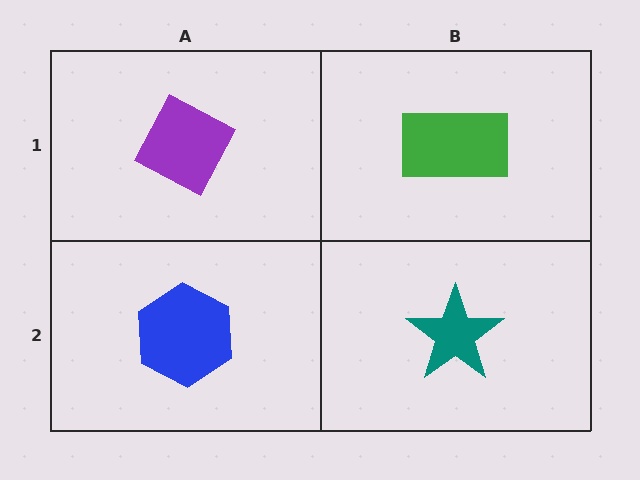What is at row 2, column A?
A blue hexagon.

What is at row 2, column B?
A teal star.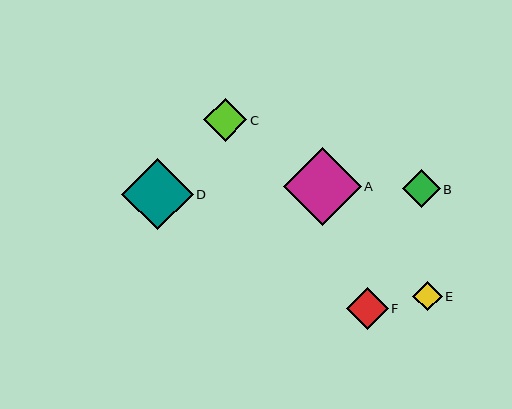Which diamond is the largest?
Diamond A is the largest with a size of approximately 78 pixels.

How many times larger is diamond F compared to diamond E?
Diamond F is approximately 1.4 times the size of diamond E.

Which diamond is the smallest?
Diamond E is the smallest with a size of approximately 29 pixels.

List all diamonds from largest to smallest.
From largest to smallest: A, D, C, F, B, E.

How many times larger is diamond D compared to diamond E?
Diamond D is approximately 2.4 times the size of diamond E.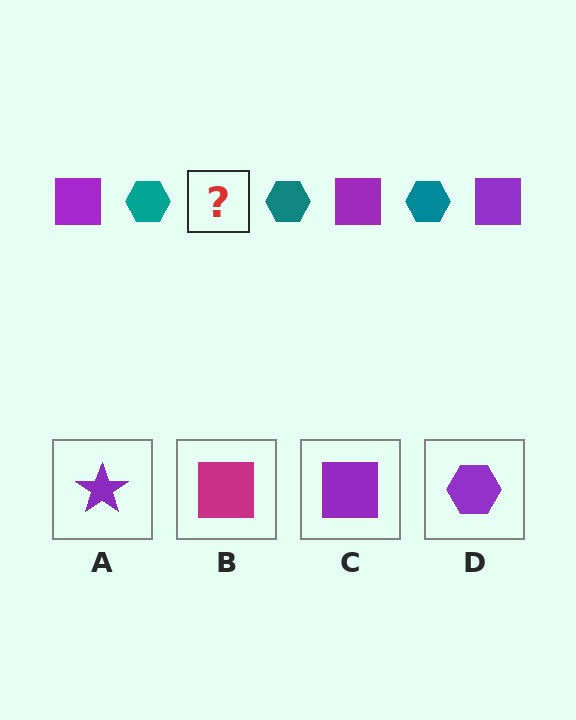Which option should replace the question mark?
Option C.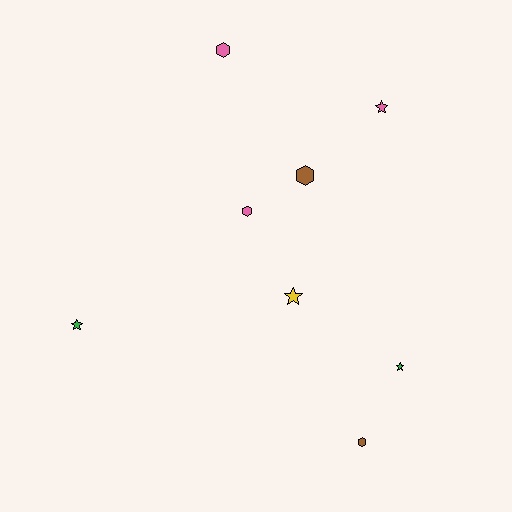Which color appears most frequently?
Pink, with 3 objects.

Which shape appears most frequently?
Hexagon, with 4 objects.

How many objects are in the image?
There are 8 objects.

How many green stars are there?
There are 2 green stars.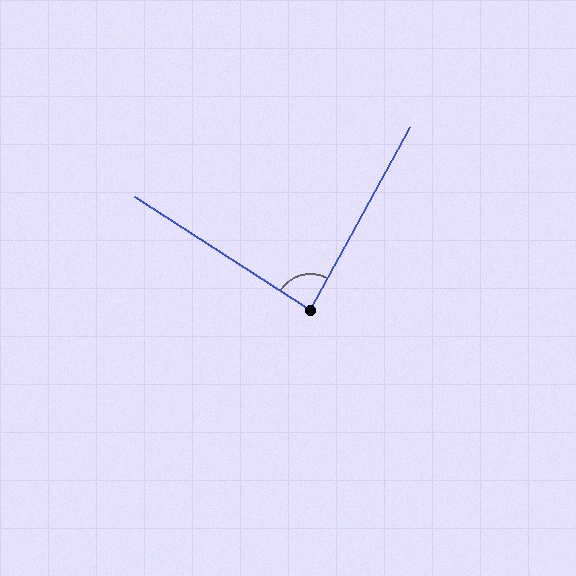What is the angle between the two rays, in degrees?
Approximately 86 degrees.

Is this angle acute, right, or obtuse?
It is approximately a right angle.